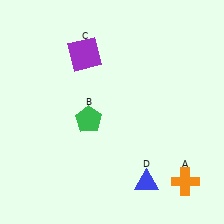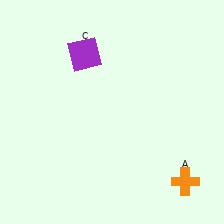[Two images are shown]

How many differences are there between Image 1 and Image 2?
There are 2 differences between the two images.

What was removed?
The blue triangle (D), the green pentagon (B) were removed in Image 2.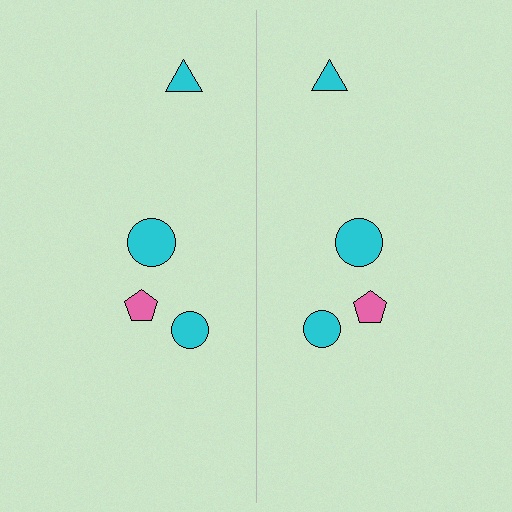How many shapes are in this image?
There are 8 shapes in this image.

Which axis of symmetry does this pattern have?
The pattern has a vertical axis of symmetry running through the center of the image.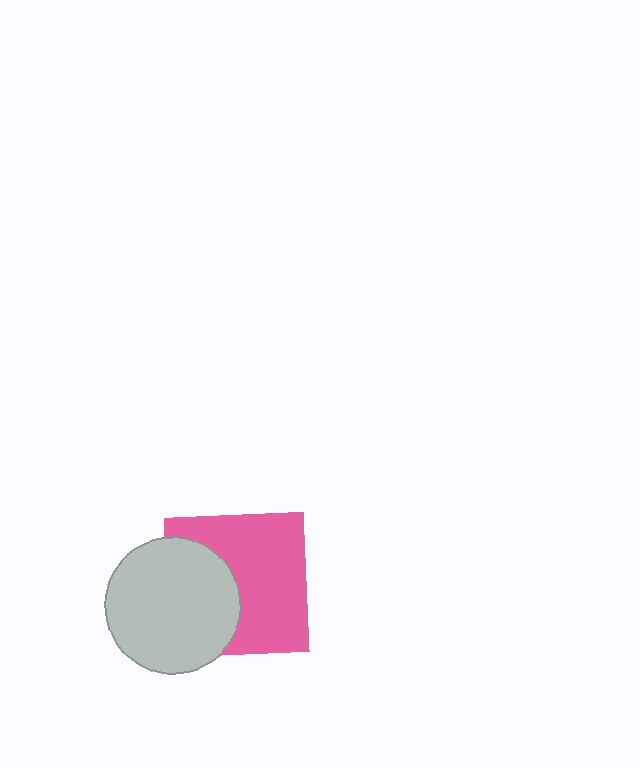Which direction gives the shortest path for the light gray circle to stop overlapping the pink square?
Moving left gives the shortest separation.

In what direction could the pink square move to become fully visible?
The pink square could move right. That would shift it out from behind the light gray circle entirely.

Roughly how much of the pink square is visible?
About half of it is visible (roughly 61%).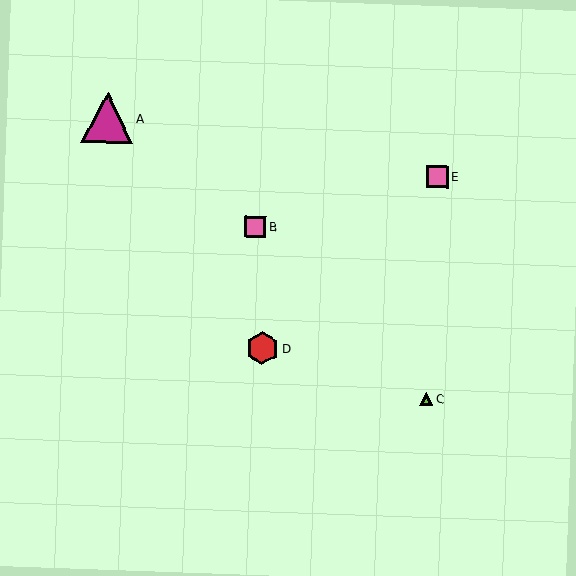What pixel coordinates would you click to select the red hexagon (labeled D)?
Click at (263, 348) to select the red hexagon D.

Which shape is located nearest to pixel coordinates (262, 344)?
The red hexagon (labeled D) at (263, 348) is nearest to that location.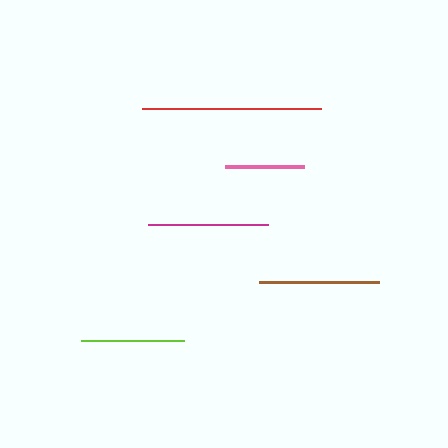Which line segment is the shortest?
The pink line is the shortest at approximately 79 pixels.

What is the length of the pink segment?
The pink segment is approximately 79 pixels long.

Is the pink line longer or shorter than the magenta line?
The magenta line is longer than the pink line.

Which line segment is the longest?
The red line is the longest at approximately 179 pixels.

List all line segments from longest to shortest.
From longest to shortest: red, brown, magenta, lime, pink.